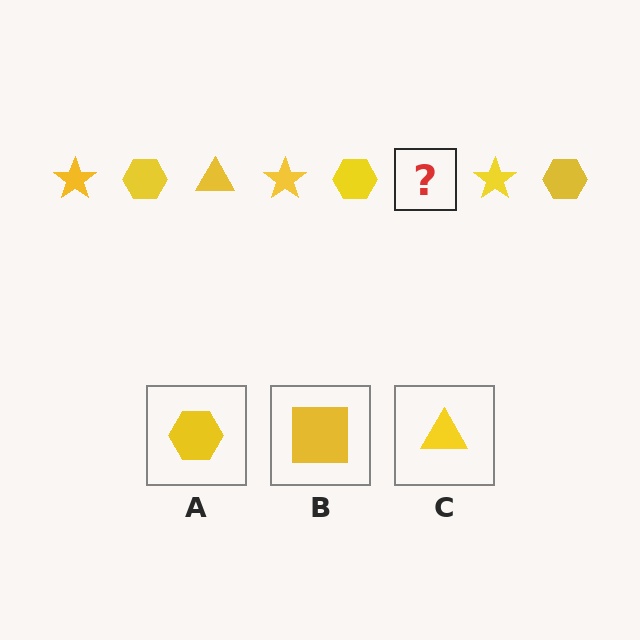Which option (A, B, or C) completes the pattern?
C.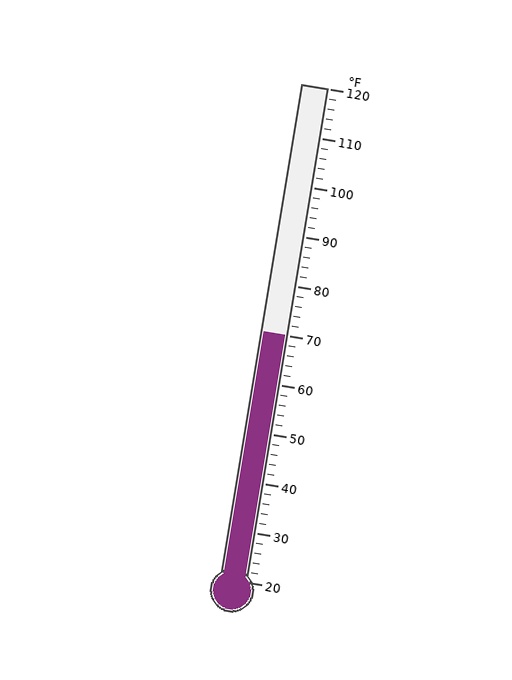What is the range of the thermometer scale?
The thermometer scale ranges from 20°F to 120°F.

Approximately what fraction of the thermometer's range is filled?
The thermometer is filled to approximately 50% of its range.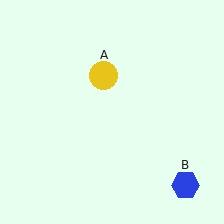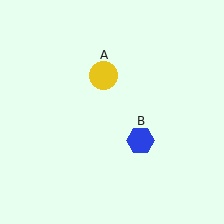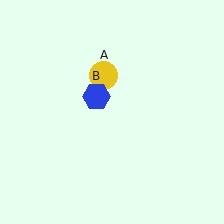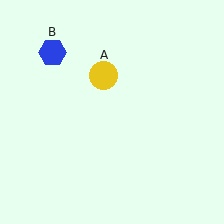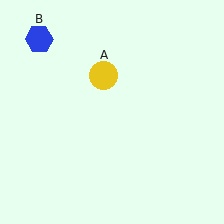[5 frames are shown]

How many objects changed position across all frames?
1 object changed position: blue hexagon (object B).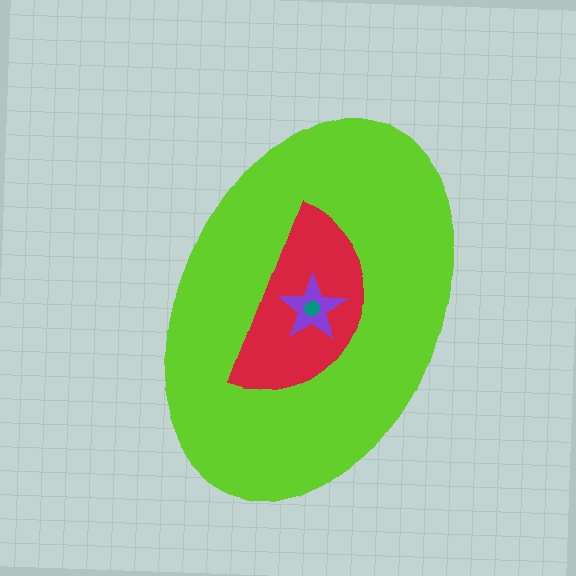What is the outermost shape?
The lime ellipse.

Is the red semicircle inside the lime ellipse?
Yes.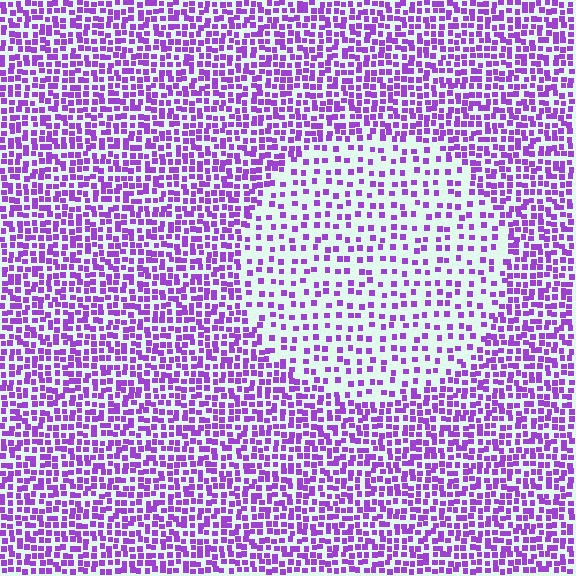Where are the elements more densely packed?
The elements are more densely packed outside the circle boundary.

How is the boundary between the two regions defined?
The boundary is defined by a change in element density (approximately 2.2x ratio). All elements are the same color, size, and shape.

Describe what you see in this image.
The image contains small purple elements arranged at two different densities. A circle-shaped region is visible where the elements are less densely packed than the surrounding area.